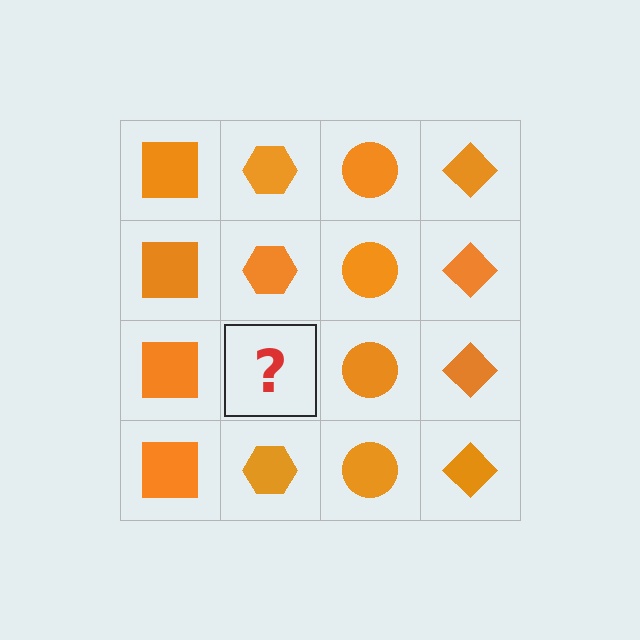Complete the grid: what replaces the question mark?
The question mark should be replaced with an orange hexagon.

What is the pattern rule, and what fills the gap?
The rule is that each column has a consistent shape. The gap should be filled with an orange hexagon.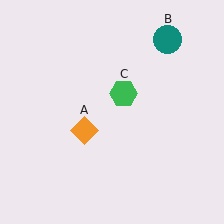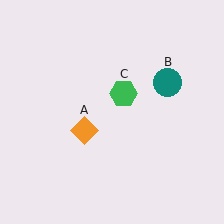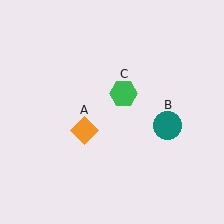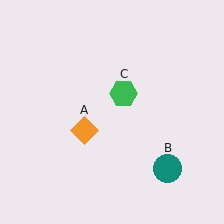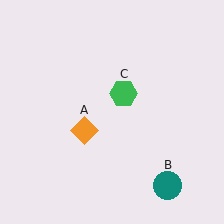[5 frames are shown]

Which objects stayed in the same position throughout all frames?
Orange diamond (object A) and green hexagon (object C) remained stationary.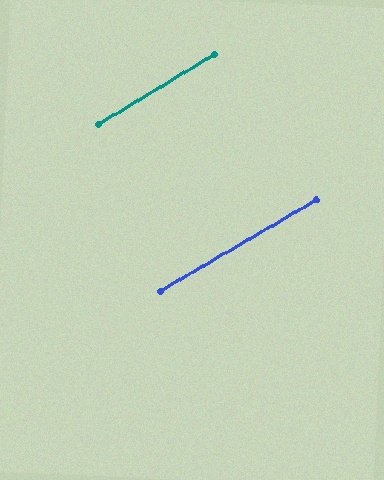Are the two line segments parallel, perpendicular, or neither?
Parallel — their directions differ by only 0.6°.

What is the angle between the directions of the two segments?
Approximately 1 degree.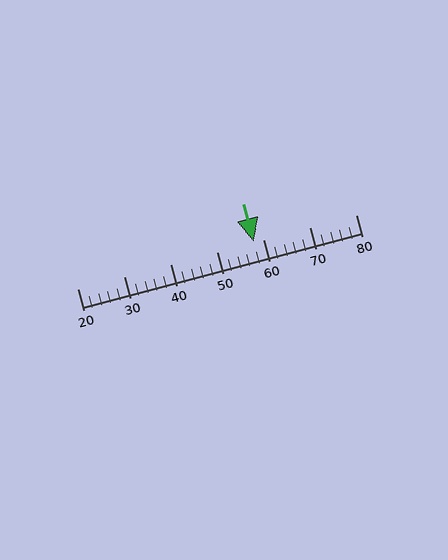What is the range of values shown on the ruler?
The ruler shows values from 20 to 80.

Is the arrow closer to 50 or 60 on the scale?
The arrow is closer to 60.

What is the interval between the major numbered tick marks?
The major tick marks are spaced 10 units apart.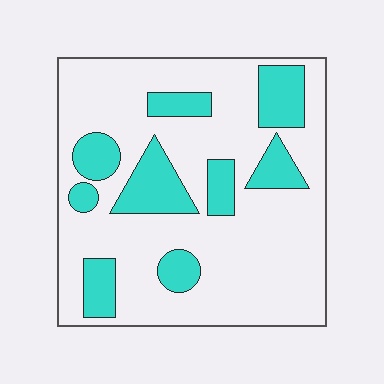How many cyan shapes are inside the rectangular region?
9.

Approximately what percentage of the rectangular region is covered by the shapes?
Approximately 25%.